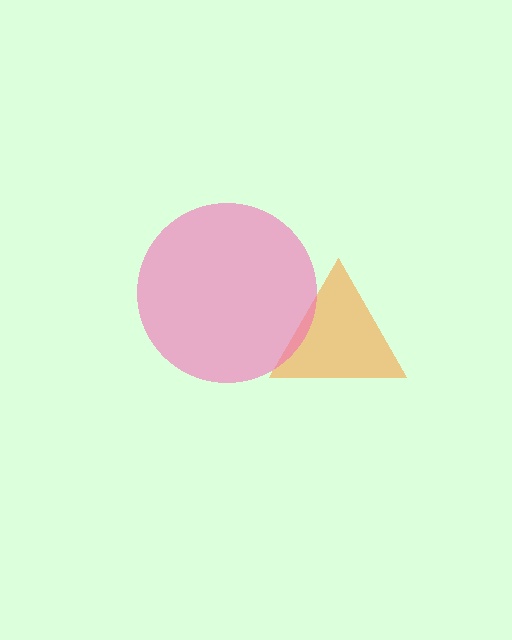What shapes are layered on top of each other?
The layered shapes are: an orange triangle, a pink circle.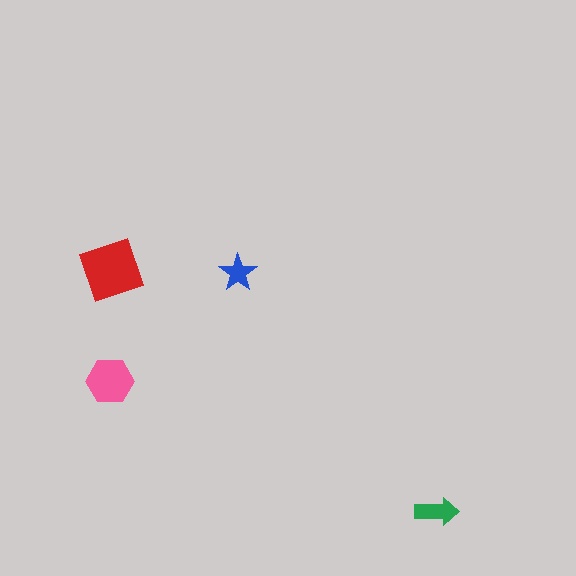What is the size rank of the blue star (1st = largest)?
4th.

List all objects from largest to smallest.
The red diamond, the pink hexagon, the green arrow, the blue star.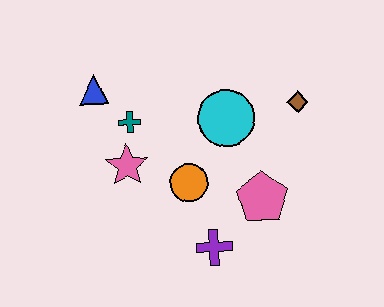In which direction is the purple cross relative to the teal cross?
The purple cross is below the teal cross.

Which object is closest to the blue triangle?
The teal cross is closest to the blue triangle.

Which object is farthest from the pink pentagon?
The blue triangle is farthest from the pink pentagon.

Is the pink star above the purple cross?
Yes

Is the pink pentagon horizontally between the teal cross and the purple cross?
No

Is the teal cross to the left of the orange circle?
Yes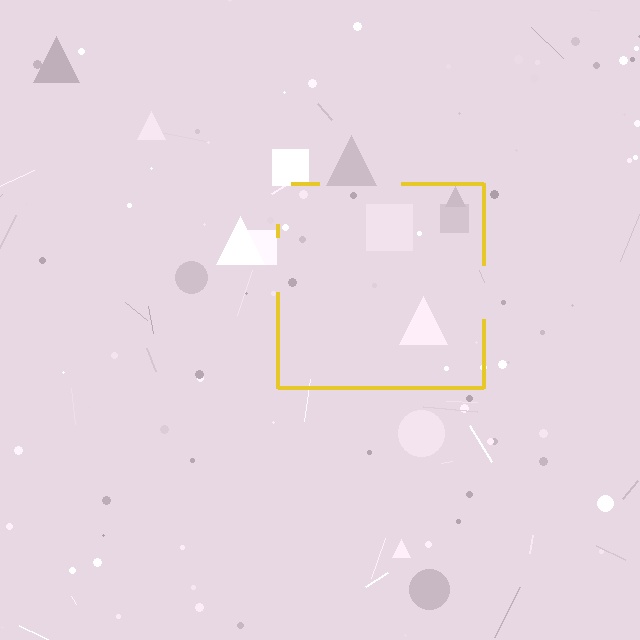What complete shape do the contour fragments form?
The contour fragments form a square.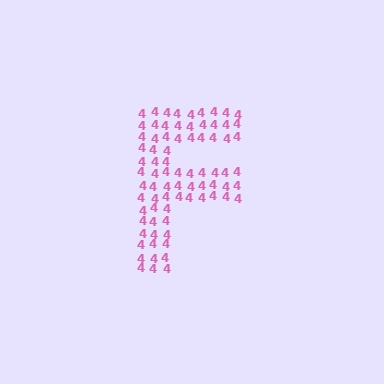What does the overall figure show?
The overall figure shows the letter F.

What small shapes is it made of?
It is made of small digit 4's.